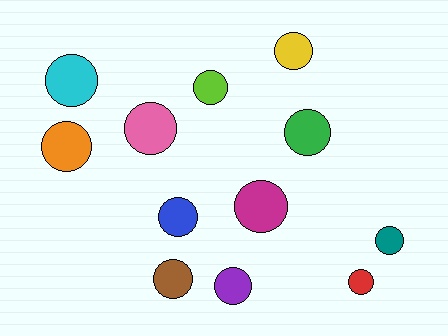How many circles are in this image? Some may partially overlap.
There are 12 circles.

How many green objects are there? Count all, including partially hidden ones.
There is 1 green object.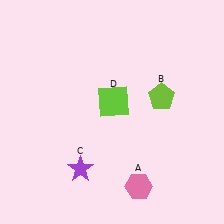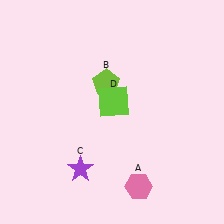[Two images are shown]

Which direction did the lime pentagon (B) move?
The lime pentagon (B) moved left.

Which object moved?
The lime pentagon (B) moved left.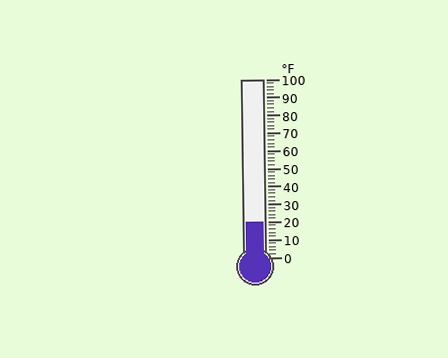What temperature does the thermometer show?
The thermometer shows approximately 20°F.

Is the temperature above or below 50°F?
The temperature is below 50°F.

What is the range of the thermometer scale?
The thermometer scale ranges from 0°F to 100°F.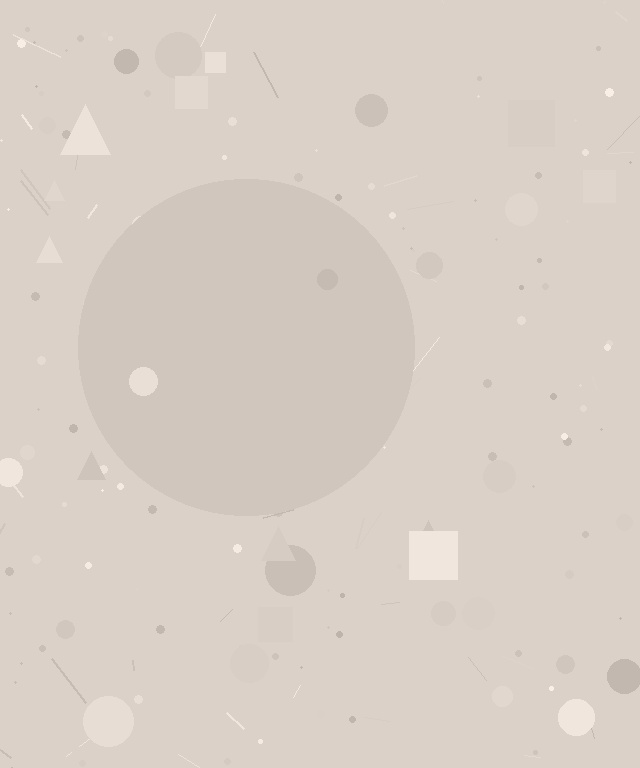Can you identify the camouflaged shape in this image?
The camouflaged shape is a circle.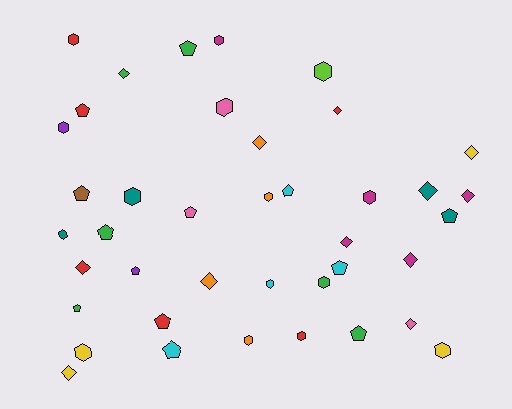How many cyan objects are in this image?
There are 4 cyan objects.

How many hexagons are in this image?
There are 15 hexagons.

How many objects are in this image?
There are 40 objects.